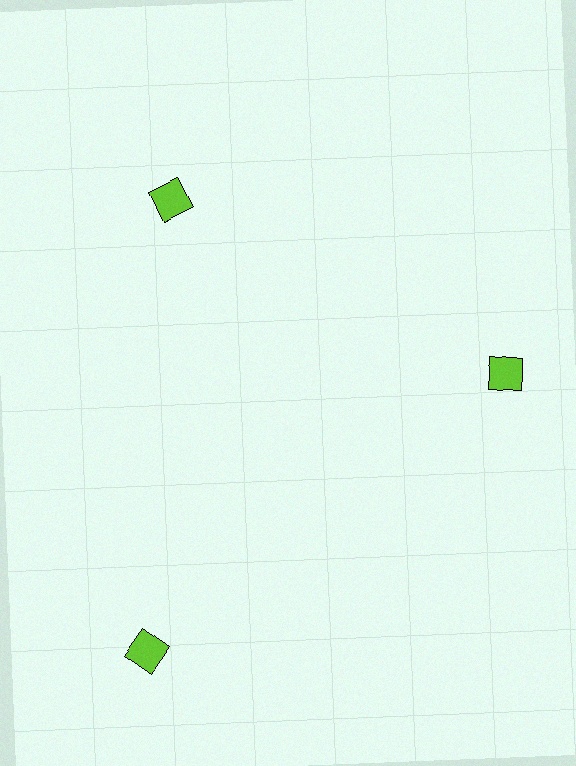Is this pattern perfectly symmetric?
No. The 3 lime squares are arranged in a ring, but one element near the 7 o'clock position is pushed outward from the center, breaking the 3-fold rotational symmetry.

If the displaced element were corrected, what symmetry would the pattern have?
It would have 3-fold rotational symmetry — the pattern would map onto itself every 120 degrees.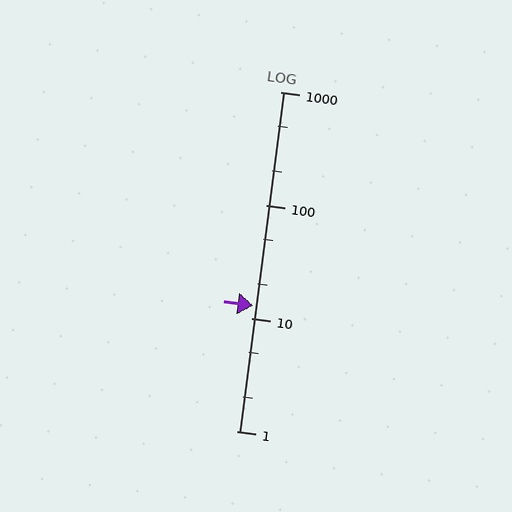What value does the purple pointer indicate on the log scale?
The pointer indicates approximately 13.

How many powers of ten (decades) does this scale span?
The scale spans 3 decades, from 1 to 1000.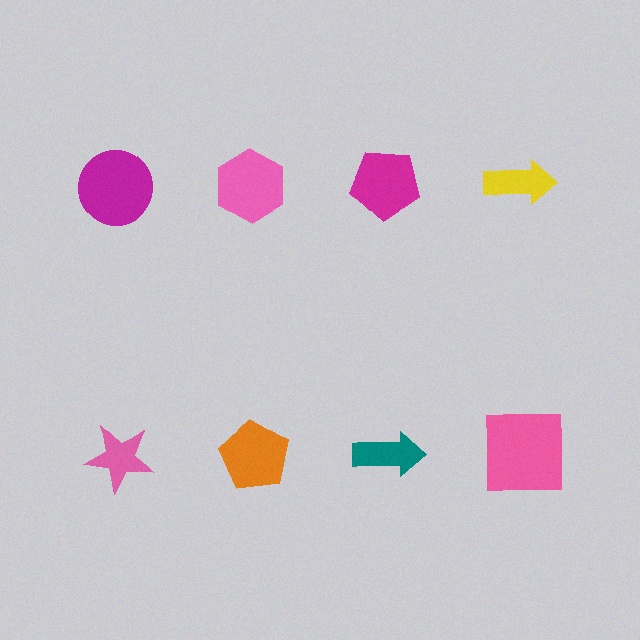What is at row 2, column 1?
A pink star.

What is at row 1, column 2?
A pink hexagon.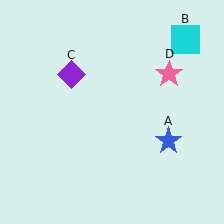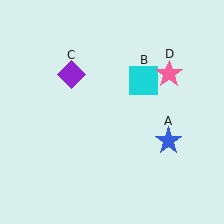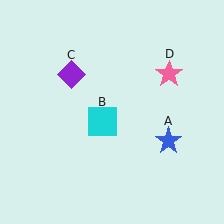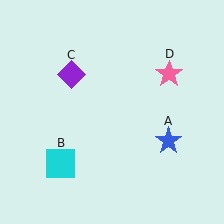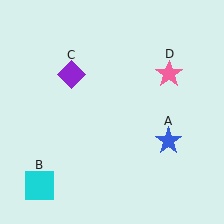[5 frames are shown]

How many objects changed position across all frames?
1 object changed position: cyan square (object B).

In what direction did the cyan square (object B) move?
The cyan square (object B) moved down and to the left.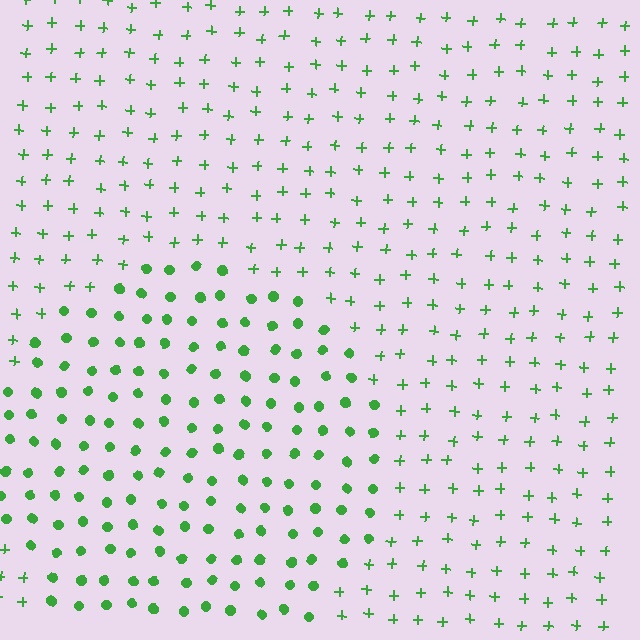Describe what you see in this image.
The image is filled with small green elements arranged in a uniform grid. A circle-shaped region contains circles, while the surrounding area contains plus signs. The boundary is defined purely by the change in element shape.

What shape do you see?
I see a circle.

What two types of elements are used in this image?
The image uses circles inside the circle region and plus signs outside it.